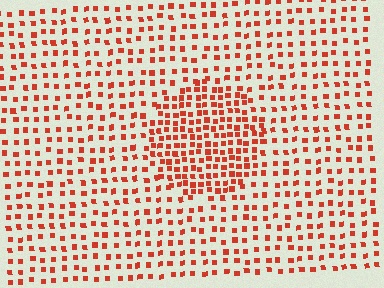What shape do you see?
I see a circle.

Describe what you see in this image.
The image contains small red elements arranged at two different densities. A circle-shaped region is visible where the elements are more densely packed than the surrounding area.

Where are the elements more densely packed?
The elements are more densely packed inside the circle boundary.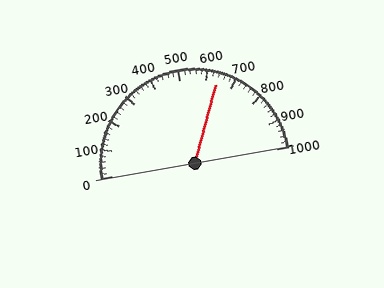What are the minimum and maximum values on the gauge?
The gauge ranges from 0 to 1000.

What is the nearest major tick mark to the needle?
The nearest major tick mark is 600.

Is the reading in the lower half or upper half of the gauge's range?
The reading is in the upper half of the range (0 to 1000).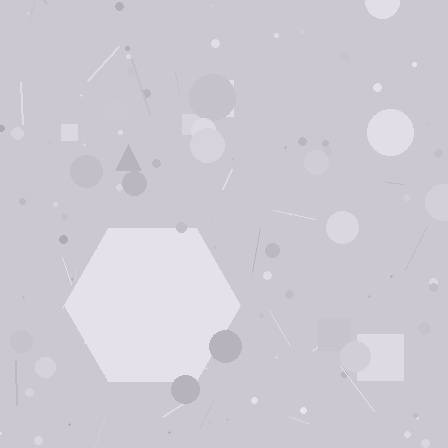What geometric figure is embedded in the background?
A hexagon is embedded in the background.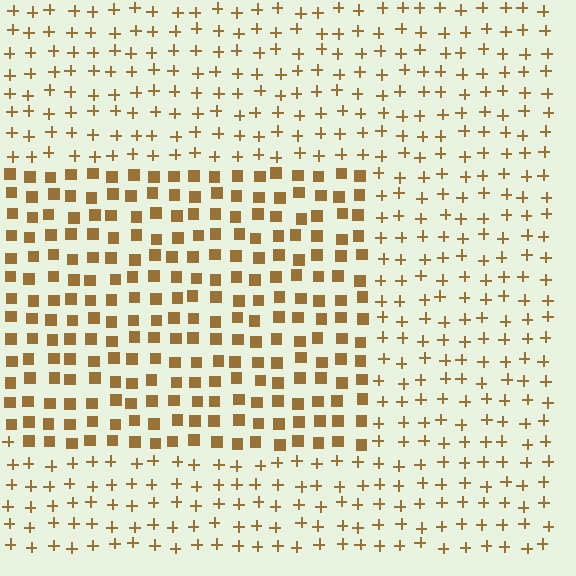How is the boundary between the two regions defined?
The boundary is defined by a change in element shape: squares inside vs. plus signs outside. All elements share the same color and spacing.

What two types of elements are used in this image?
The image uses squares inside the rectangle region and plus signs outside it.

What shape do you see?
I see a rectangle.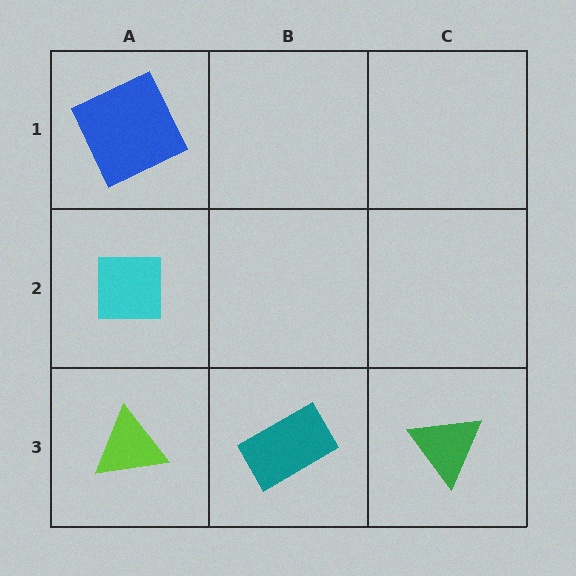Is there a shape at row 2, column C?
No, that cell is empty.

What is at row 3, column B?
A teal rectangle.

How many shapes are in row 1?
1 shape.